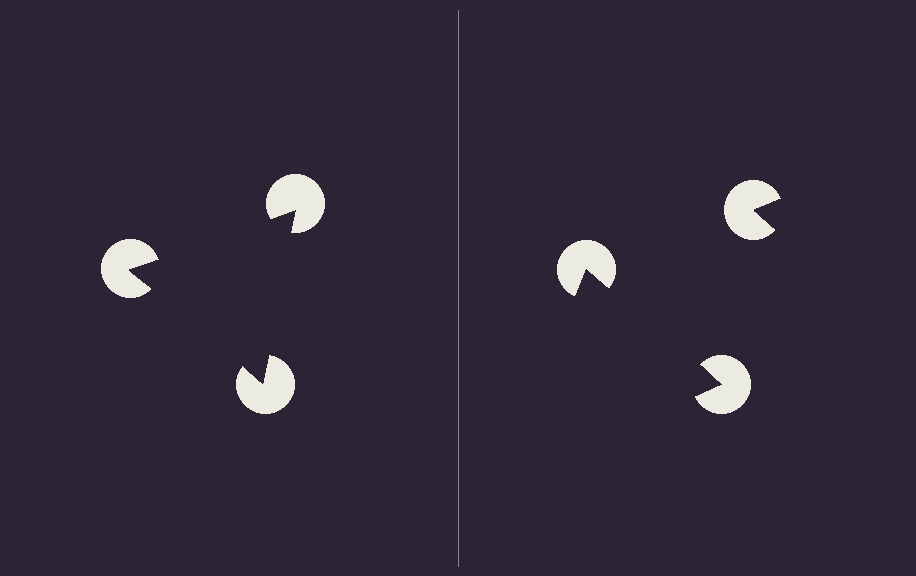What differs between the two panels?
The pac-man discs are positioned identically on both sides; only the wedge orientations differ. On the left they align to a triangle; on the right they are misaligned.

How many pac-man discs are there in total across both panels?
6 — 3 on each side.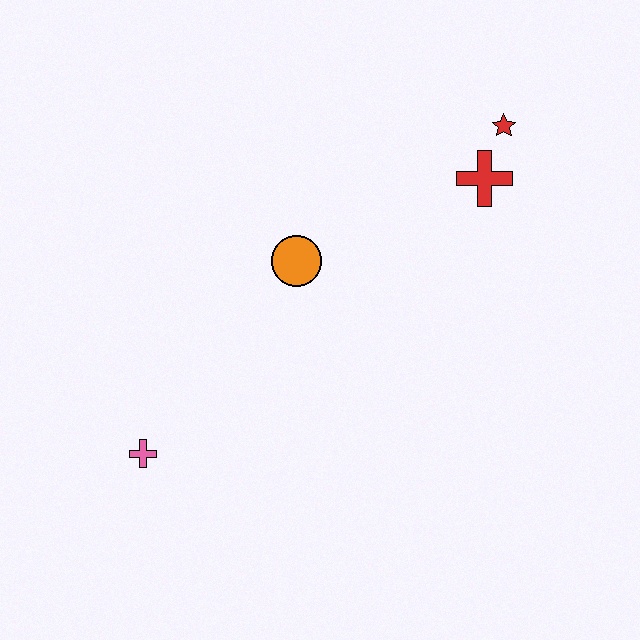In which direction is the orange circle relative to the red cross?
The orange circle is to the left of the red cross.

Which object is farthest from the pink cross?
The red star is farthest from the pink cross.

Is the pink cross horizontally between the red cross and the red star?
No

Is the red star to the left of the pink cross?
No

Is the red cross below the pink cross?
No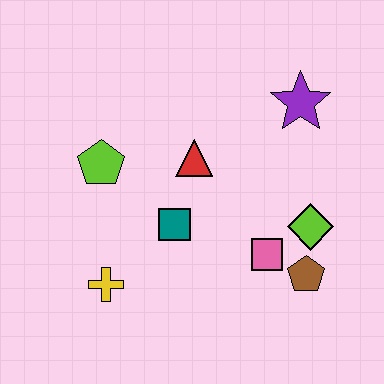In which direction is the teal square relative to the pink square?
The teal square is to the left of the pink square.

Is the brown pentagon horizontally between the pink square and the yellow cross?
No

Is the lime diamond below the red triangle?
Yes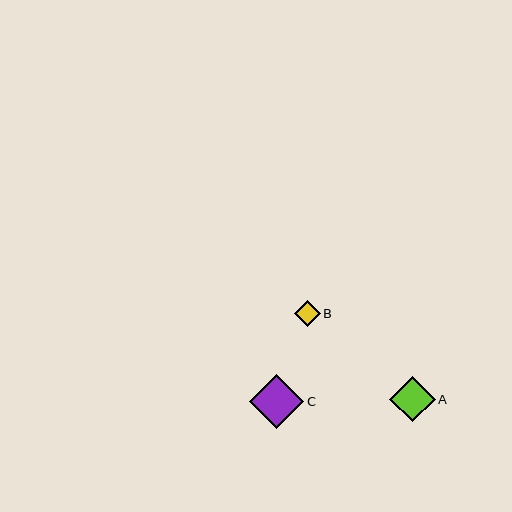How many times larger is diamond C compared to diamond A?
Diamond C is approximately 1.2 times the size of diamond A.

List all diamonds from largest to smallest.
From largest to smallest: C, A, B.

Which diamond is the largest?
Diamond C is the largest with a size of approximately 54 pixels.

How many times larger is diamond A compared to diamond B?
Diamond A is approximately 1.7 times the size of diamond B.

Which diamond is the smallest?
Diamond B is the smallest with a size of approximately 26 pixels.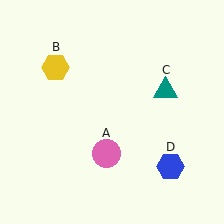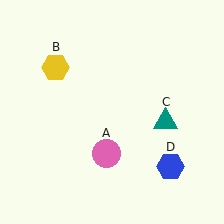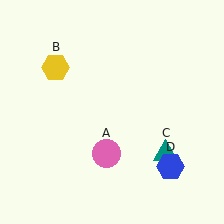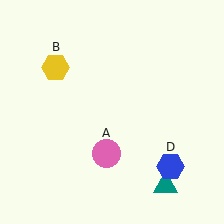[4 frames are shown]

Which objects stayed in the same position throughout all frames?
Pink circle (object A) and yellow hexagon (object B) and blue hexagon (object D) remained stationary.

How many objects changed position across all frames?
1 object changed position: teal triangle (object C).